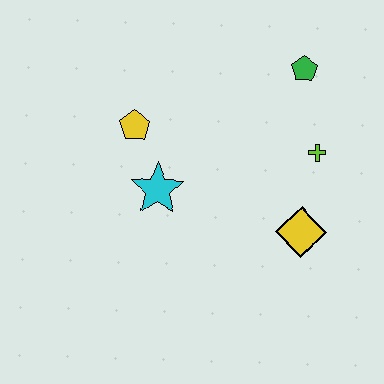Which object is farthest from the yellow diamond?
The yellow pentagon is farthest from the yellow diamond.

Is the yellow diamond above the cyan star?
No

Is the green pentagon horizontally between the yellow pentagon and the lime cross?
Yes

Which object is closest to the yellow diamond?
The lime cross is closest to the yellow diamond.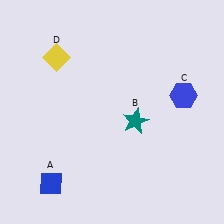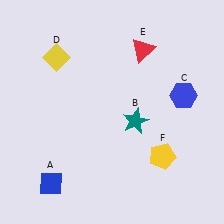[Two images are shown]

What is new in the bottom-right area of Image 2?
A yellow pentagon (F) was added in the bottom-right area of Image 2.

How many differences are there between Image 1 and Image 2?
There are 2 differences between the two images.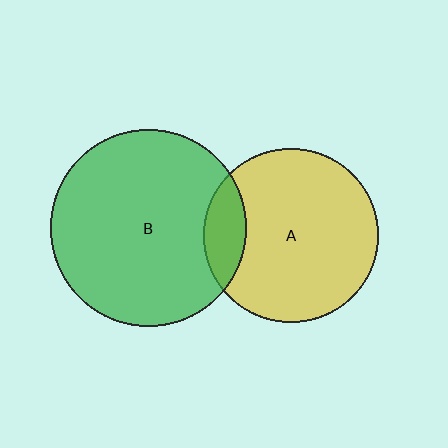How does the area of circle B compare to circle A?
Approximately 1.3 times.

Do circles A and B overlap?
Yes.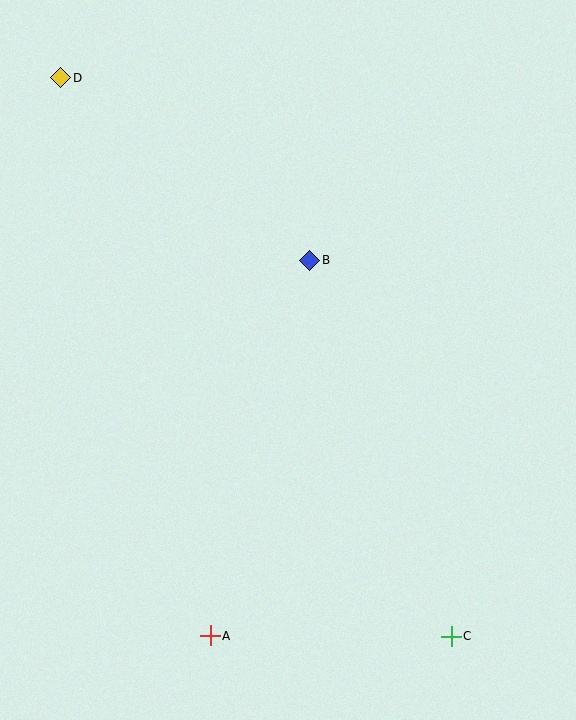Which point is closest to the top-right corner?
Point B is closest to the top-right corner.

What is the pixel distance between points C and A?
The distance between C and A is 241 pixels.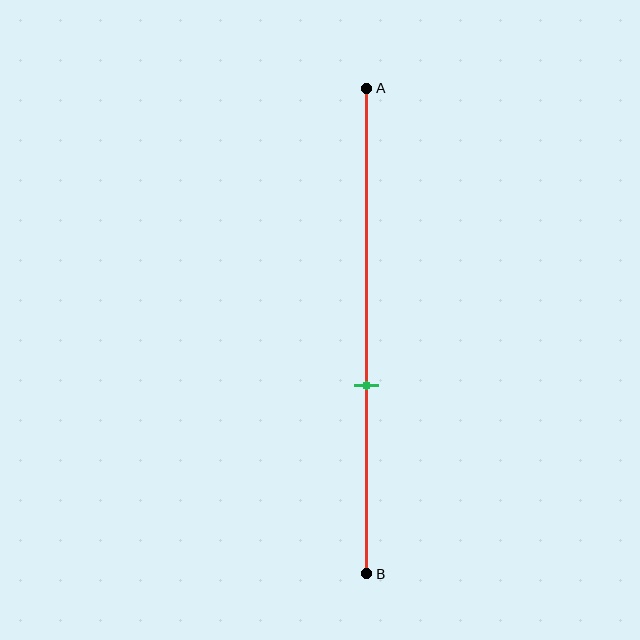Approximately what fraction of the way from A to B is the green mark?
The green mark is approximately 60% of the way from A to B.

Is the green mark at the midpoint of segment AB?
No, the mark is at about 60% from A, not at the 50% midpoint.